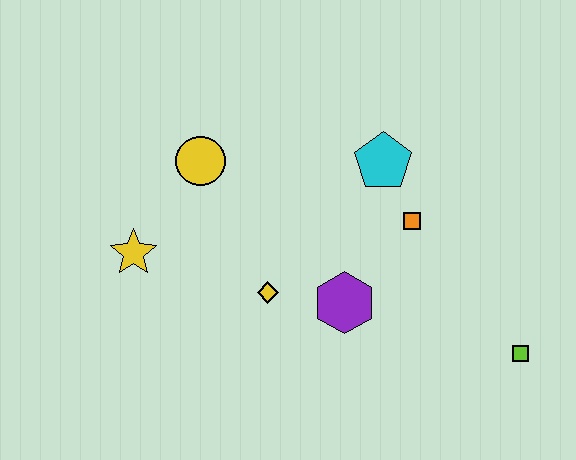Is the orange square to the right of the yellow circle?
Yes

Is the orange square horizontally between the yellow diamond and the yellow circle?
No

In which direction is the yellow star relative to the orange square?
The yellow star is to the left of the orange square.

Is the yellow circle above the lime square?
Yes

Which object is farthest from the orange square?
The yellow star is farthest from the orange square.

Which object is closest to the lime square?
The orange square is closest to the lime square.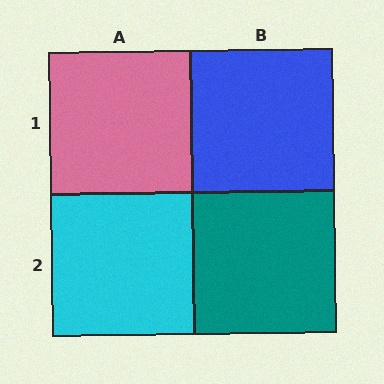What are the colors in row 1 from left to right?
Pink, blue.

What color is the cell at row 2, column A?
Cyan.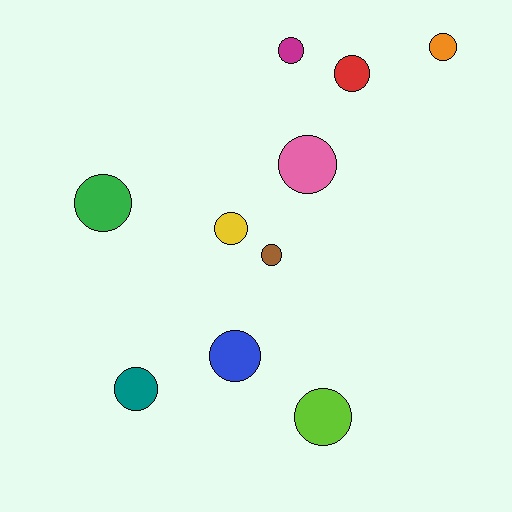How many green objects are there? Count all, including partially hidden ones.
There is 1 green object.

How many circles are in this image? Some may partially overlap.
There are 10 circles.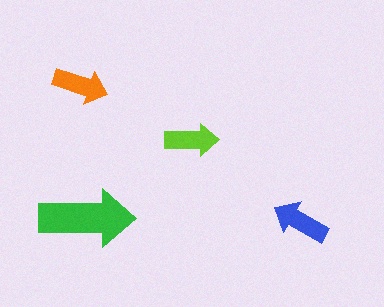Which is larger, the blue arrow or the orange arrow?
The blue one.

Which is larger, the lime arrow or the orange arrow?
The orange one.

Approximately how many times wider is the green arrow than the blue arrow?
About 1.5 times wider.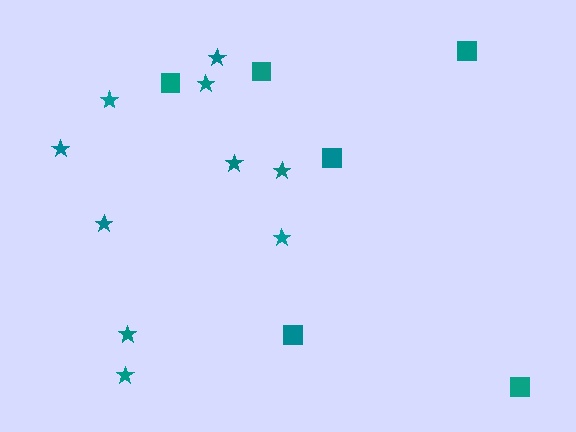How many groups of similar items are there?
There are 2 groups: one group of squares (6) and one group of stars (10).